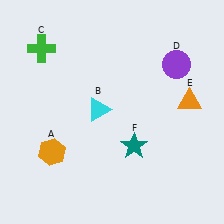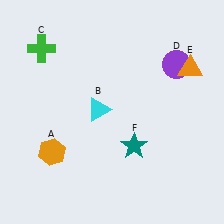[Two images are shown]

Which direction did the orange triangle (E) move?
The orange triangle (E) moved up.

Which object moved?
The orange triangle (E) moved up.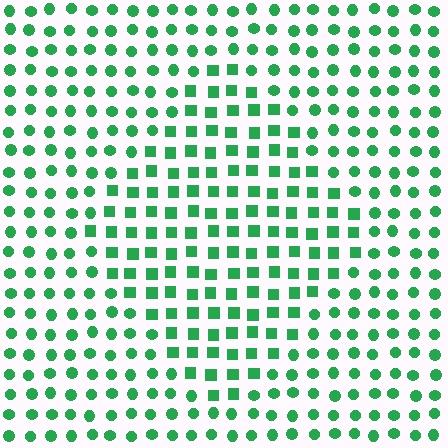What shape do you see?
I see a diamond.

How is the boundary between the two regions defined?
The boundary is defined by a change in element shape: squares inside vs. circles outside. All elements share the same color and spacing.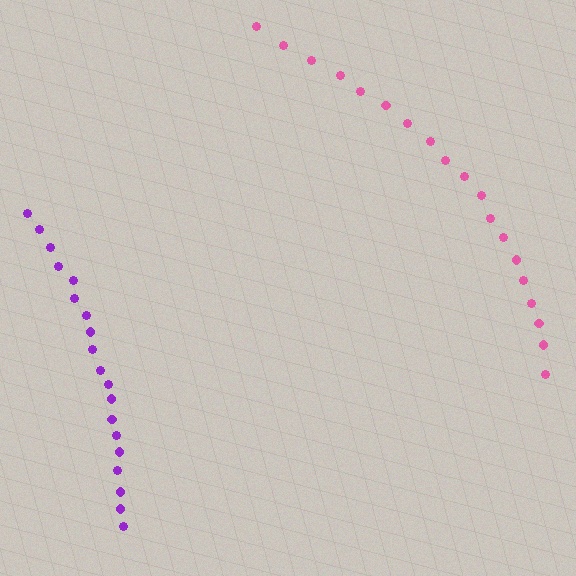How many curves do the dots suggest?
There are 2 distinct paths.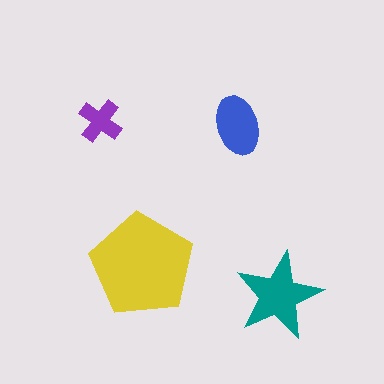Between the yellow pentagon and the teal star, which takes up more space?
The yellow pentagon.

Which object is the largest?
The yellow pentagon.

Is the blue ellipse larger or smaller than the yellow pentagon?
Smaller.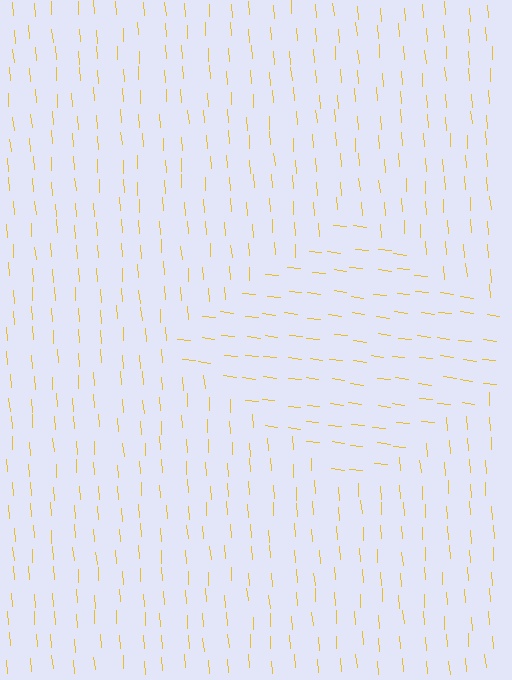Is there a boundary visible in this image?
Yes, there is a texture boundary formed by a change in line orientation.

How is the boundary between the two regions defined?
The boundary is defined purely by a change in line orientation (approximately 80 degrees difference). All lines are the same color and thickness.